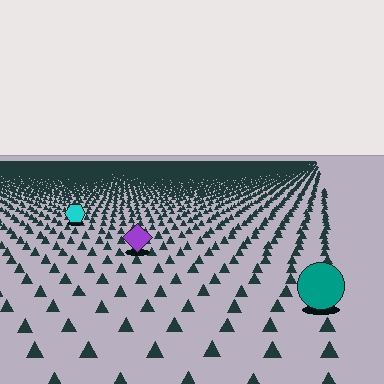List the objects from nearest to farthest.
From nearest to farthest: the teal circle, the purple diamond, the cyan hexagon.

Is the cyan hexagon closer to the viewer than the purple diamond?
No. The purple diamond is closer — you can tell from the texture gradient: the ground texture is coarser near it.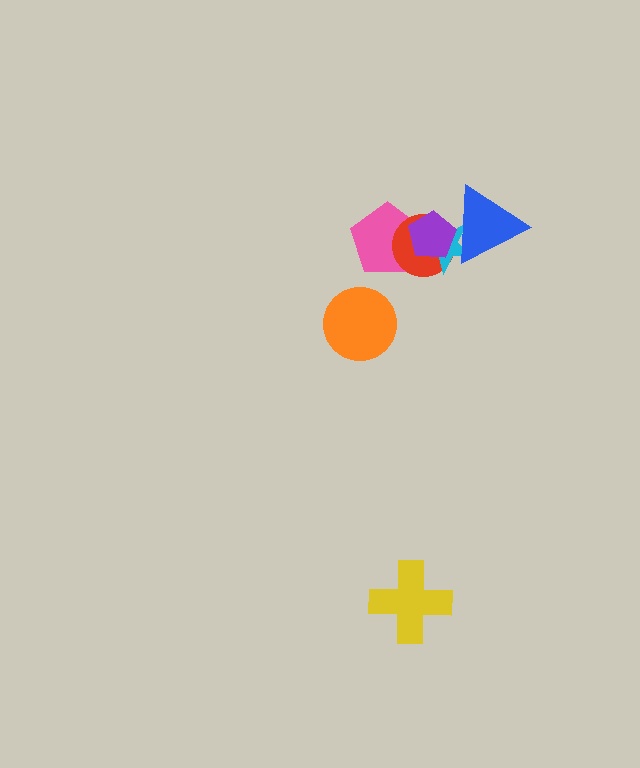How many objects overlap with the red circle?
4 objects overlap with the red circle.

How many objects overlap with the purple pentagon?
4 objects overlap with the purple pentagon.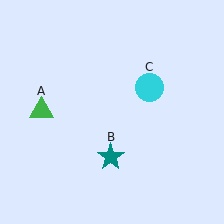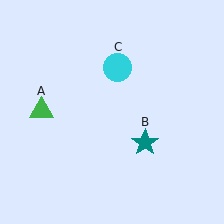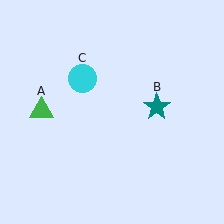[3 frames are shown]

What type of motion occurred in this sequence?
The teal star (object B), cyan circle (object C) rotated counterclockwise around the center of the scene.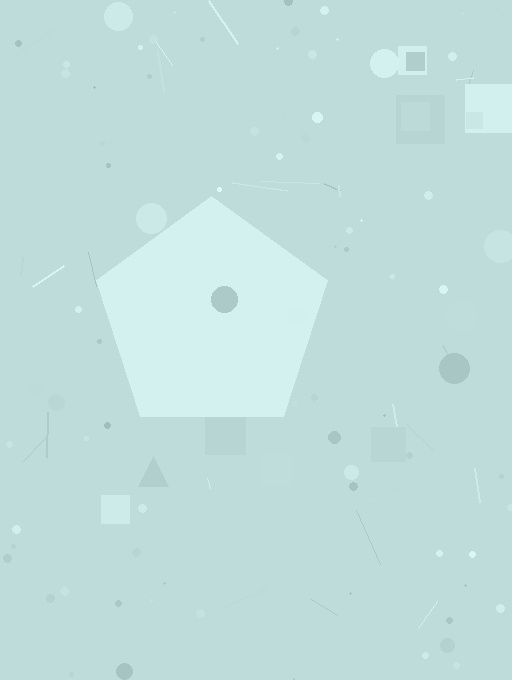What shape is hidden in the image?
A pentagon is hidden in the image.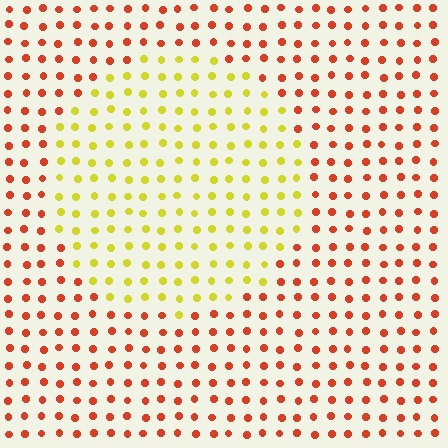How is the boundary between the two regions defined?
The boundary is defined purely by a slight shift in hue (about 55 degrees). Spacing, size, and orientation are identical on both sides.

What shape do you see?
I see a circle.